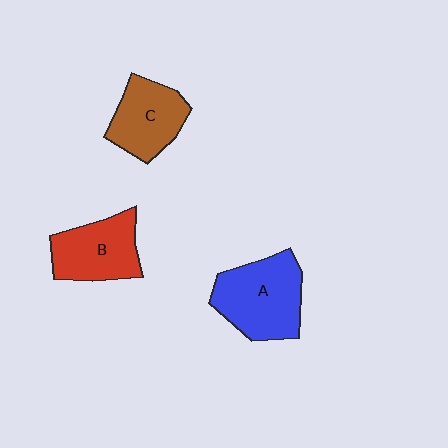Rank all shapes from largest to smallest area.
From largest to smallest: A (blue), B (red), C (brown).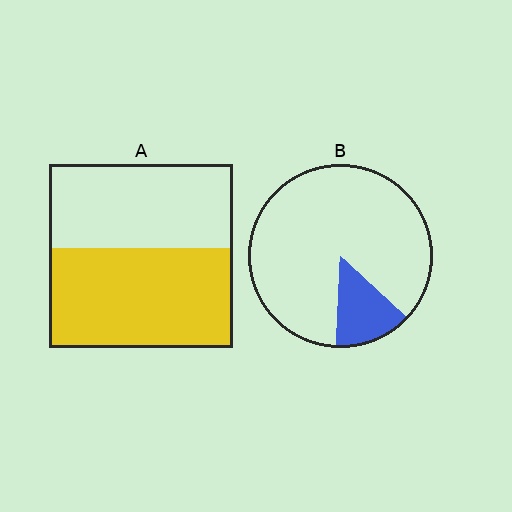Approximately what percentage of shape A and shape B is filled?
A is approximately 55% and B is approximately 15%.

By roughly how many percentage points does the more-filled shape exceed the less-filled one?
By roughly 40 percentage points (A over B).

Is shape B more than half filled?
No.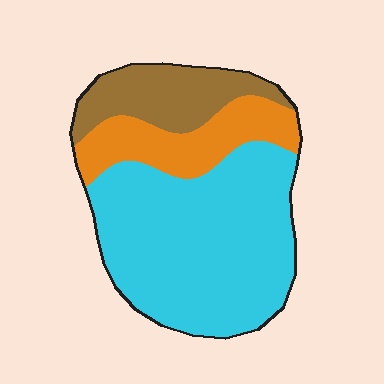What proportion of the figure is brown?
Brown takes up about one fifth (1/5) of the figure.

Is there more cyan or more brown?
Cyan.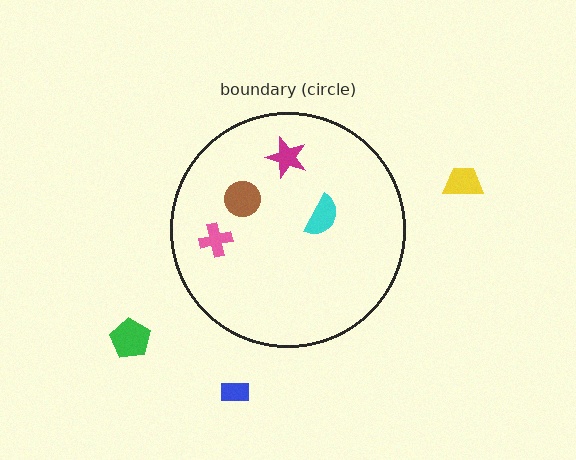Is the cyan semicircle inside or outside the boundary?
Inside.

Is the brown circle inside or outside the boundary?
Inside.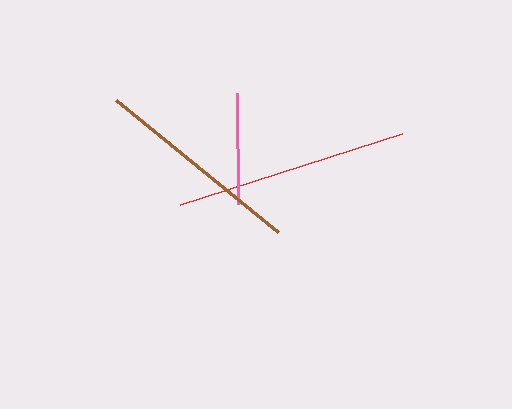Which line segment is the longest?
The red line is the longest at approximately 233 pixels.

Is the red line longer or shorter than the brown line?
The red line is longer than the brown line.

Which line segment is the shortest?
The pink line is the shortest at approximately 111 pixels.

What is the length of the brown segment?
The brown segment is approximately 209 pixels long.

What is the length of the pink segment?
The pink segment is approximately 111 pixels long.